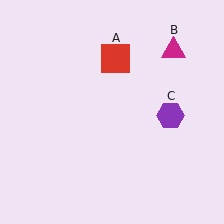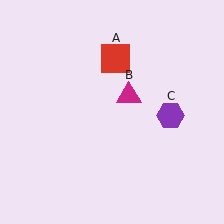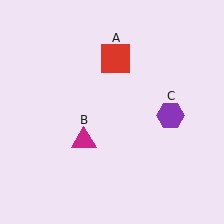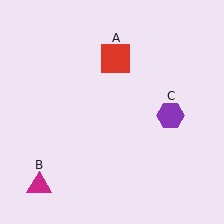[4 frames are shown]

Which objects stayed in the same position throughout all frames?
Red square (object A) and purple hexagon (object C) remained stationary.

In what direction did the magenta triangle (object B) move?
The magenta triangle (object B) moved down and to the left.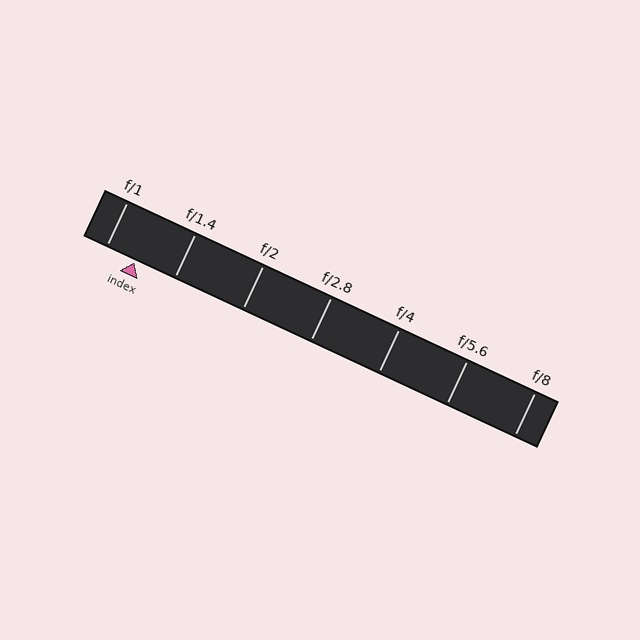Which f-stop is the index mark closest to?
The index mark is closest to f/1.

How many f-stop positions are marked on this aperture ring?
There are 7 f-stop positions marked.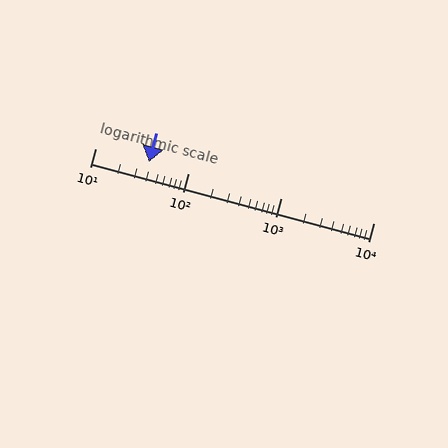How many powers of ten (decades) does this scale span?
The scale spans 3 decades, from 10 to 10000.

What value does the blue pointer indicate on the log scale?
The pointer indicates approximately 38.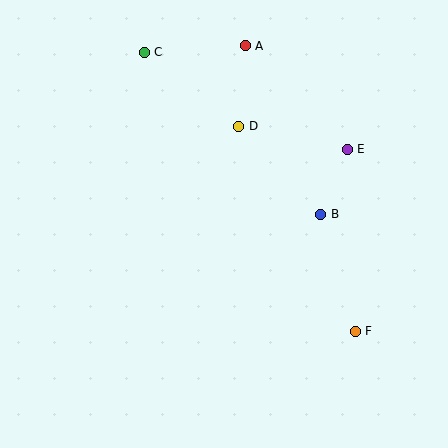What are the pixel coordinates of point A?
Point A is at (245, 46).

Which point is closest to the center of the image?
Point B at (321, 214) is closest to the center.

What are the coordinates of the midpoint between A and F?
The midpoint between A and F is at (300, 189).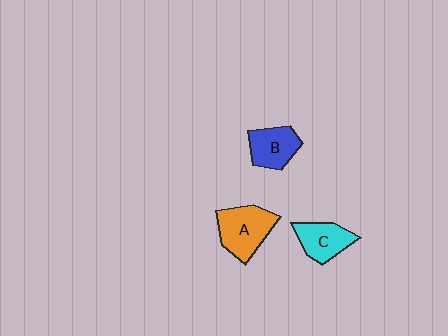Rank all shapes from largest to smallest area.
From largest to smallest: A (orange), B (blue), C (cyan).